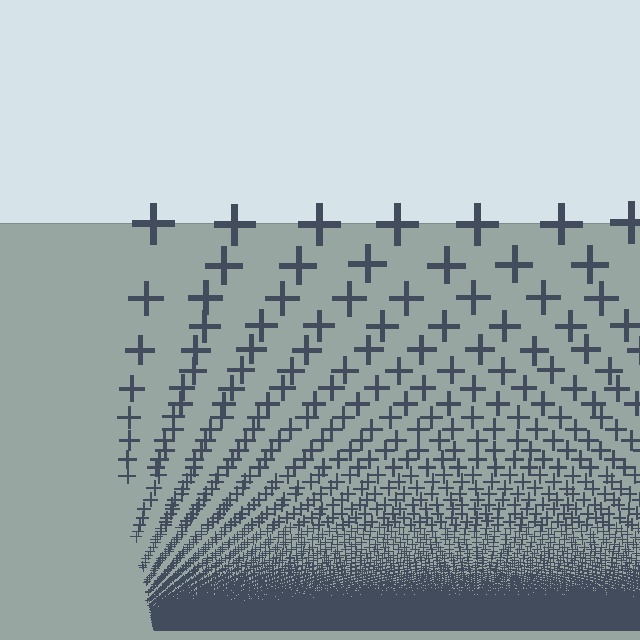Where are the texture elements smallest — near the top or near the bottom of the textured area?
Near the bottom.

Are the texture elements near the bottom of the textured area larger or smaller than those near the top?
Smaller. The gradient is inverted — elements near the bottom are smaller and denser.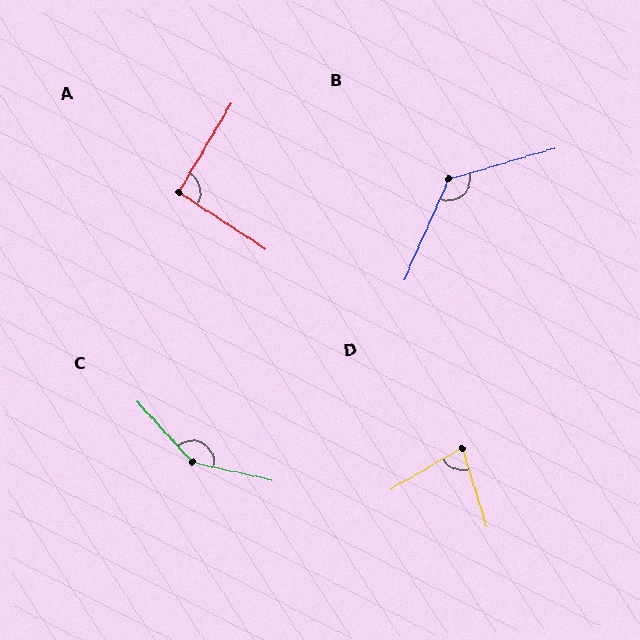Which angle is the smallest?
D, at approximately 77 degrees.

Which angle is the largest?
C, at approximately 145 degrees.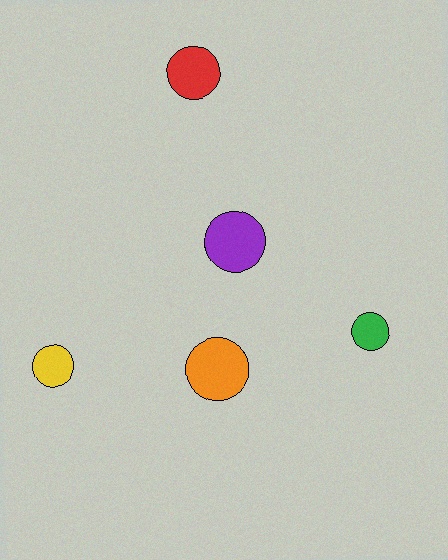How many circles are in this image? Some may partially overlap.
There are 5 circles.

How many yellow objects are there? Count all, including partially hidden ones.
There is 1 yellow object.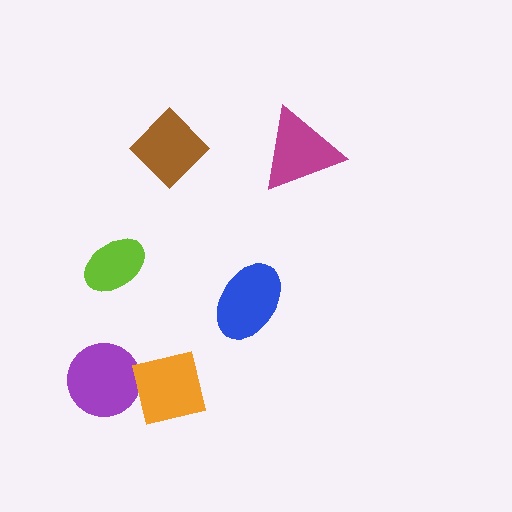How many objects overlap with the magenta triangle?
0 objects overlap with the magenta triangle.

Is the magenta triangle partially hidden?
No, no other shape covers it.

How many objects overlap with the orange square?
1 object overlaps with the orange square.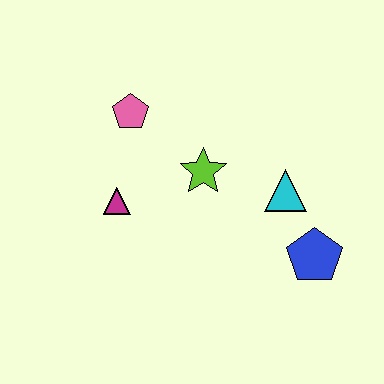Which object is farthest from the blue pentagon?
The pink pentagon is farthest from the blue pentagon.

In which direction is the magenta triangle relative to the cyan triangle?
The magenta triangle is to the left of the cyan triangle.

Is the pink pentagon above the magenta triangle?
Yes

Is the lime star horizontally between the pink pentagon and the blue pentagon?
Yes